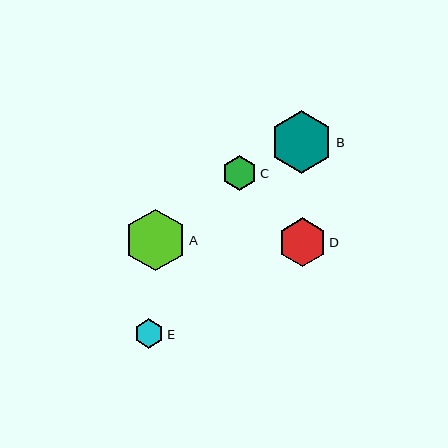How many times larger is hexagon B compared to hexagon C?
Hexagon B is approximately 1.8 times the size of hexagon C.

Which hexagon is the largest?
Hexagon B is the largest with a size of approximately 63 pixels.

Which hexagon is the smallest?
Hexagon E is the smallest with a size of approximately 29 pixels.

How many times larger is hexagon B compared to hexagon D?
Hexagon B is approximately 1.3 times the size of hexagon D.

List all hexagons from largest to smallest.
From largest to smallest: B, A, D, C, E.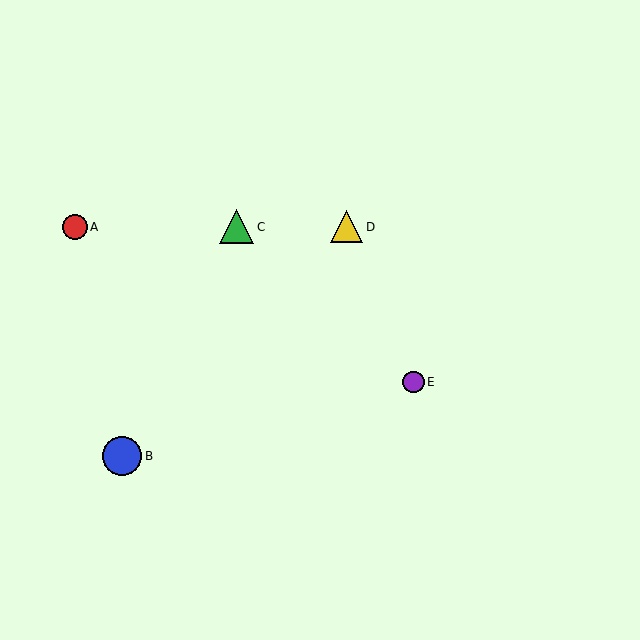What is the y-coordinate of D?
Object D is at y≈227.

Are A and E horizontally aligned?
No, A is at y≈227 and E is at y≈382.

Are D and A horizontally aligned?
Yes, both are at y≈227.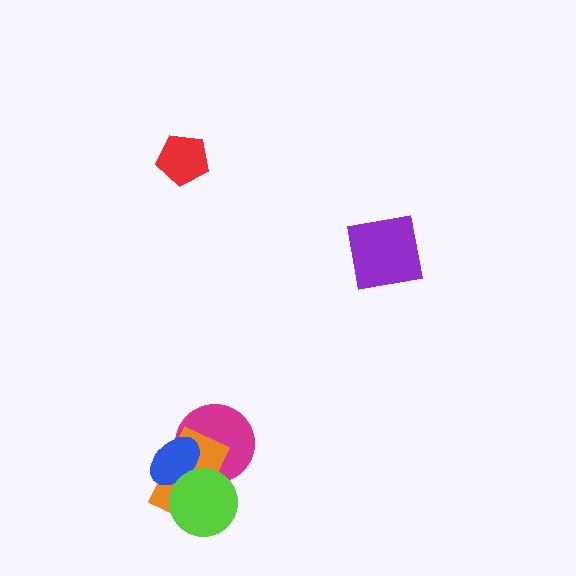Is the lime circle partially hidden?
No, no other shape covers it.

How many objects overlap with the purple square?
0 objects overlap with the purple square.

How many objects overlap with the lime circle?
3 objects overlap with the lime circle.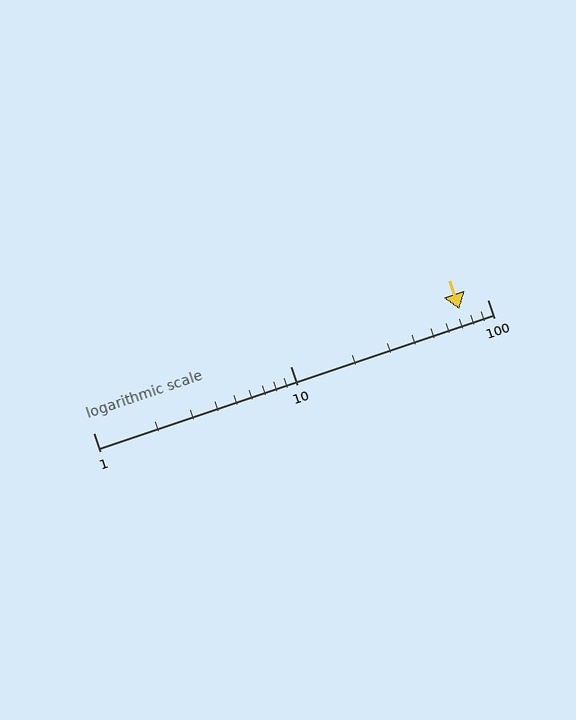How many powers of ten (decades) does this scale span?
The scale spans 2 decades, from 1 to 100.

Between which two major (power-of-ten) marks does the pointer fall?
The pointer is between 10 and 100.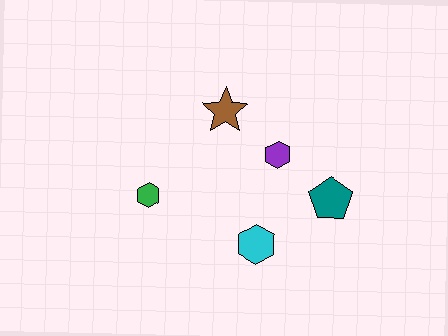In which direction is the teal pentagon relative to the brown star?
The teal pentagon is to the right of the brown star.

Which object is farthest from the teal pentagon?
The green hexagon is farthest from the teal pentagon.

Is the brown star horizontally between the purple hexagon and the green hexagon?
Yes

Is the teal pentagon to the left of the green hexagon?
No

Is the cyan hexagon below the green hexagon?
Yes